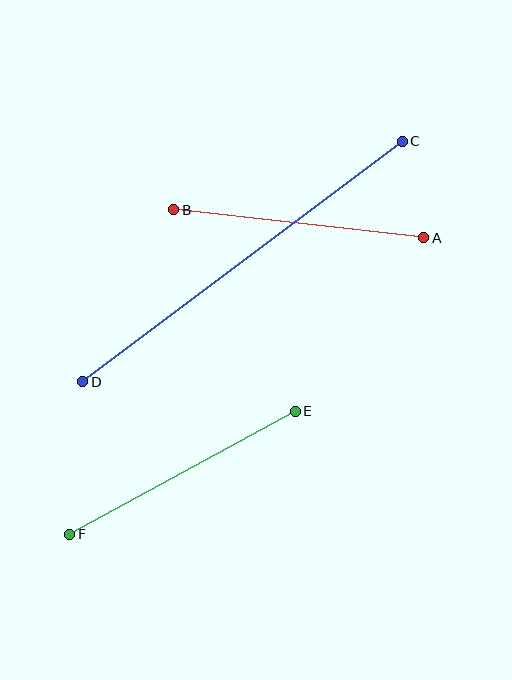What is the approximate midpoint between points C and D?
The midpoint is at approximately (242, 261) pixels.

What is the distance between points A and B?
The distance is approximately 251 pixels.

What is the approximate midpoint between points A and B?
The midpoint is at approximately (299, 224) pixels.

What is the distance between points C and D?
The distance is approximately 400 pixels.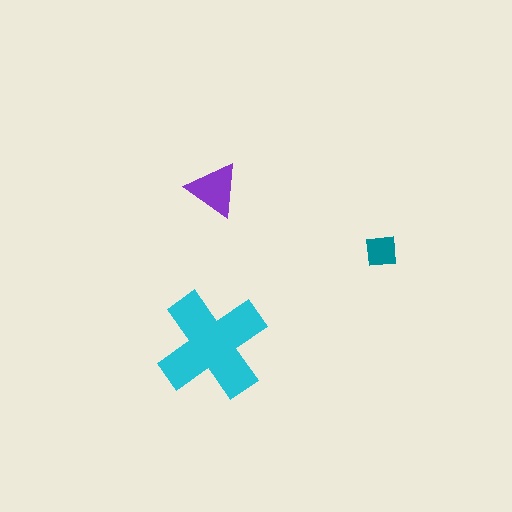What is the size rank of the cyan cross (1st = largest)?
1st.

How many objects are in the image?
There are 3 objects in the image.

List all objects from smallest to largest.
The teal square, the purple triangle, the cyan cross.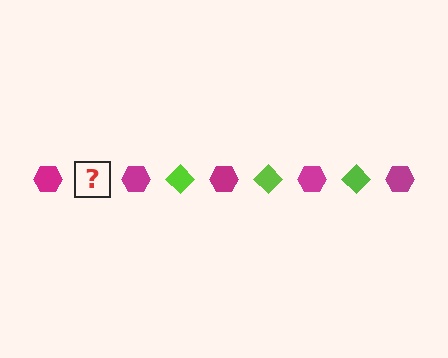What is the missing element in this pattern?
The missing element is a lime diamond.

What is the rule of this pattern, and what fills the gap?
The rule is that the pattern alternates between magenta hexagon and lime diamond. The gap should be filled with a lime diamond.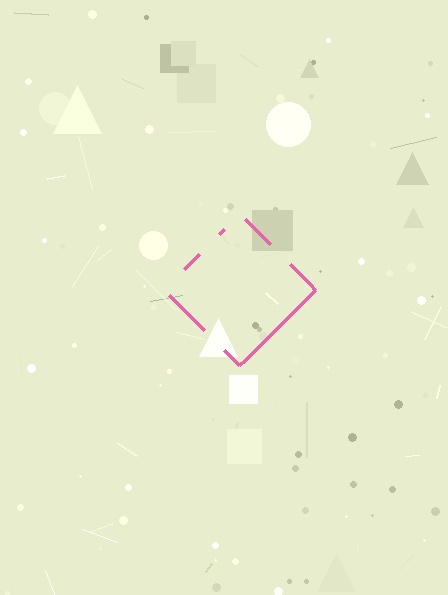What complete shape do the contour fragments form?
The contour fragments form a diamond.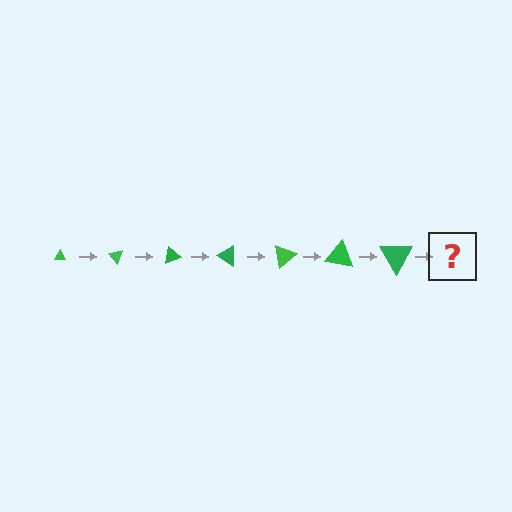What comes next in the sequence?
The next element should be a triangle, larger than the previous one and rotated 350 degrees from the start.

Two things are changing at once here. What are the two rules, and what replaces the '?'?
The two rules are that the triangle grows larger each step and it rotates 50 degrees each step. The '?' should be a triangle, larger than the previous one and rotated 350 degrees from the start.